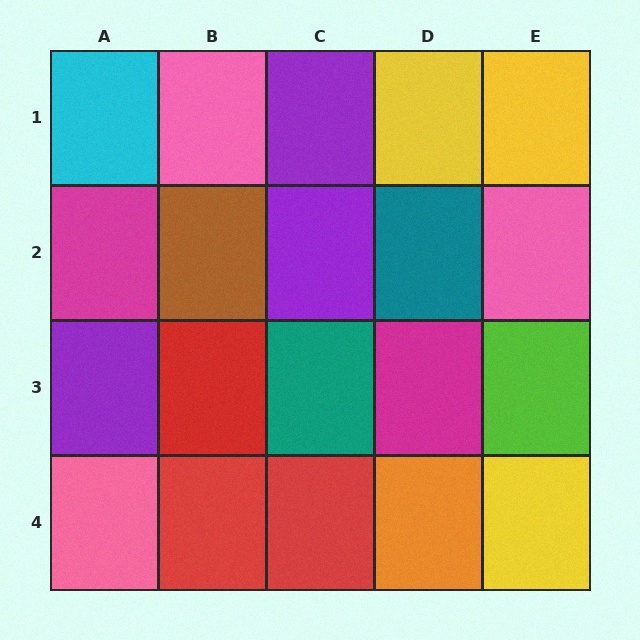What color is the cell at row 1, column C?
Purple.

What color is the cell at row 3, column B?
Red.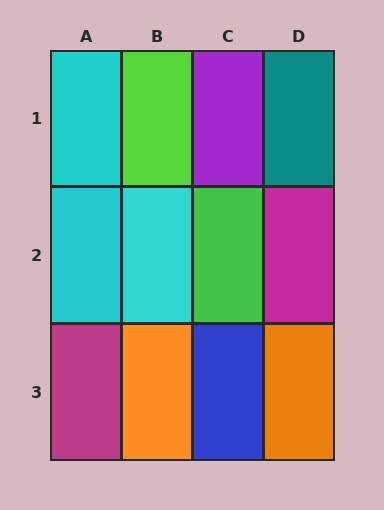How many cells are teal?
1 cell is teal.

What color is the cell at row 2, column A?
Cyan.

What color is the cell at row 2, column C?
Green.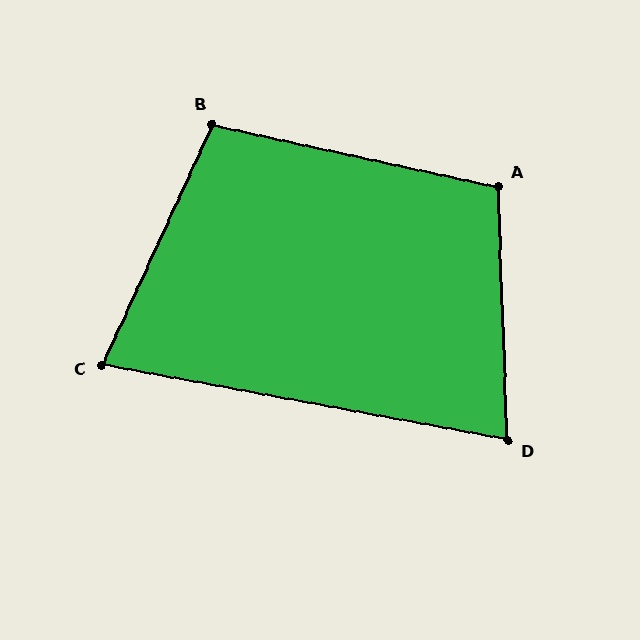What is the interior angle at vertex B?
Approximately 103 degrees (obtuse).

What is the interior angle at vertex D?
Approximately 77 degrees (acute).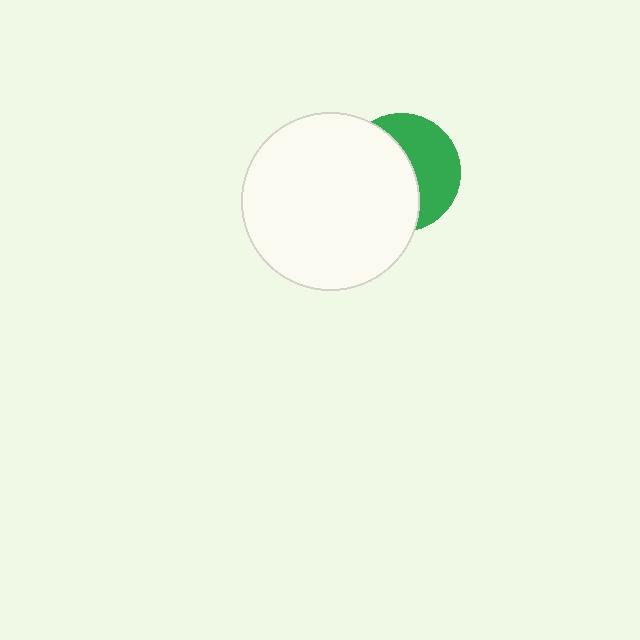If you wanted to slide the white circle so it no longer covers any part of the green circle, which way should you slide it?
Slide it left — that is the most direct way to separate the two shapes.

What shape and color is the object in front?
The object in front is a white circle.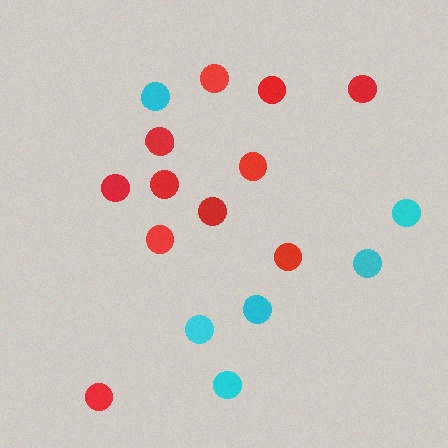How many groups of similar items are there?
There are 2 groups: one group of red circles (11) and one group of cyan circles (6).